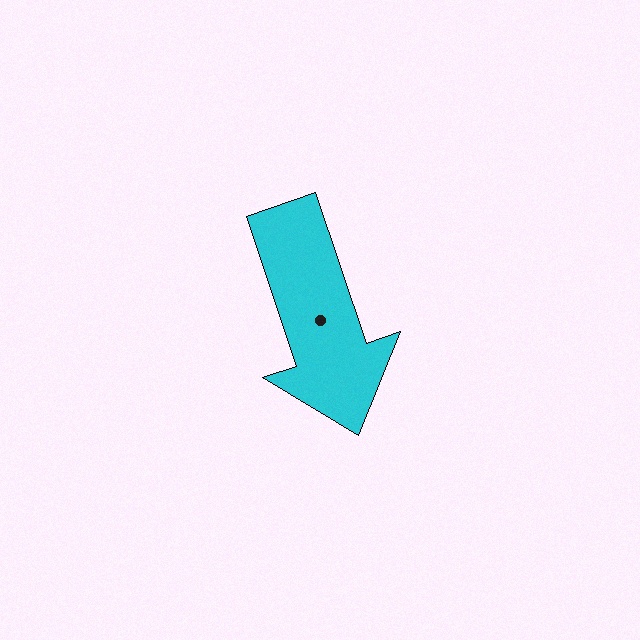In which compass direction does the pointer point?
South.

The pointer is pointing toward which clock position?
Roughly 5 o'clock.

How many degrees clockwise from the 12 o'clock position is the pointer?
Approximately 161 degrees.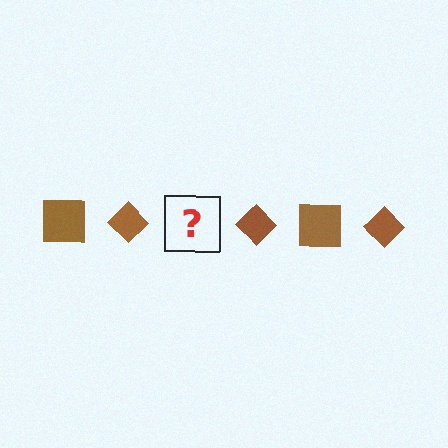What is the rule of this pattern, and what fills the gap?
The rule is that the pattern cycles through square, diamond shapes in brown. The gap should be filled with a brown square.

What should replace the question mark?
The question mark should be replaced with a brown square.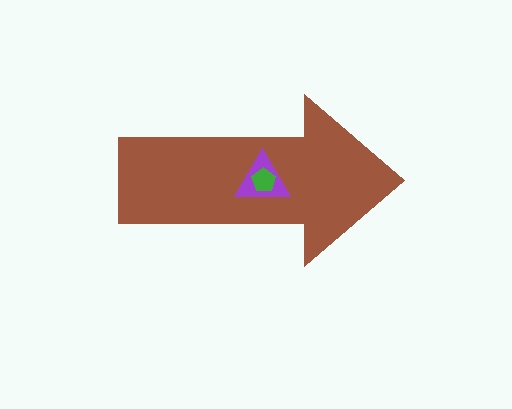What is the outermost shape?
The brown arrow.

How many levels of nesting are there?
3.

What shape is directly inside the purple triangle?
The green pentagon.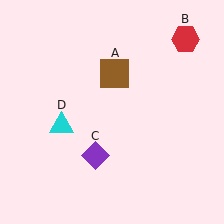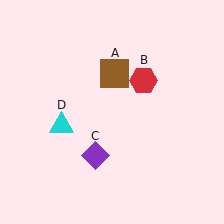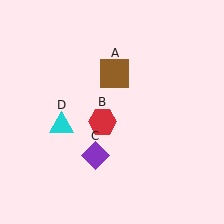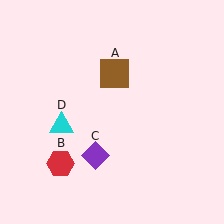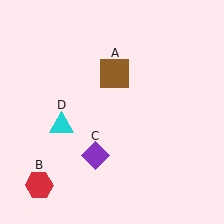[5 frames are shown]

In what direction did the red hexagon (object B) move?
The red hexagon (object B) moved down and to the left.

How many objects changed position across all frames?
1 object changed position: red hexagon (object B).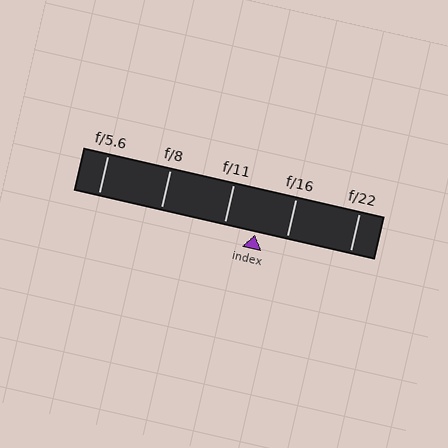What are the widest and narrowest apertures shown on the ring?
The widest aperture shown is f/5.6 and the narrowest is f/22.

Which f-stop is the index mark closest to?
The index mark is closest to f/16.